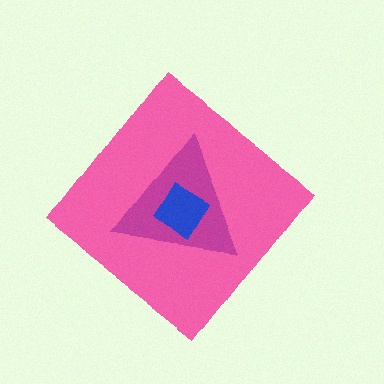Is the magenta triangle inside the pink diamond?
Yes.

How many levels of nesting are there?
3.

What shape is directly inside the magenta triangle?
The blue diamond.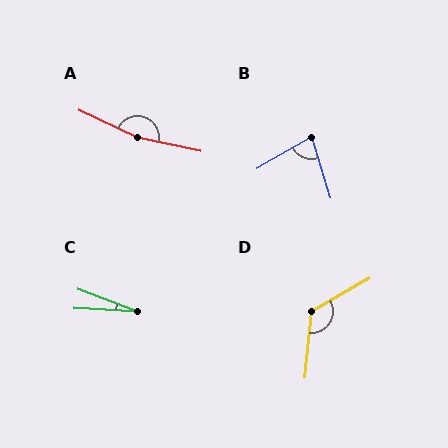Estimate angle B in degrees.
Approximately 77 degrees.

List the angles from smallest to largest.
C (18°), B (77°), D (126°), A (167°).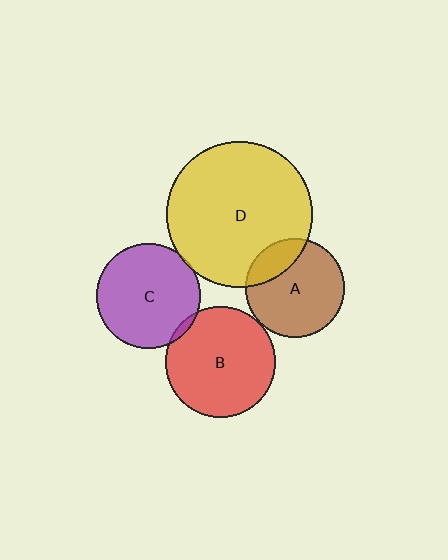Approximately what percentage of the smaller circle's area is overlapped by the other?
Approximately 5%.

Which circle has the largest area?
Circle D (yellow).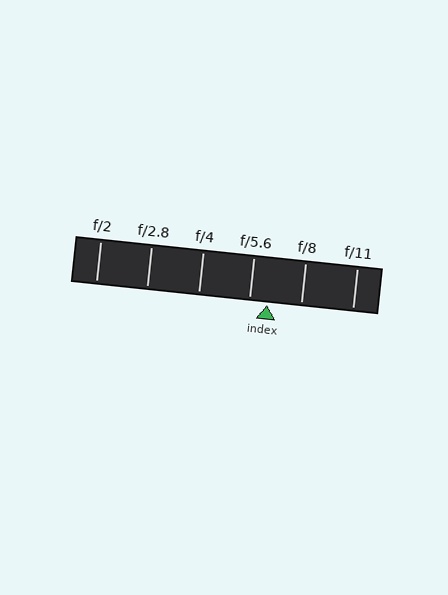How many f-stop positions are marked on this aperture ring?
There are 6 f-stop positions marked.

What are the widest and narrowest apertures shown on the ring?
The widest aperture shown is f/2 and the narrowest is f/11.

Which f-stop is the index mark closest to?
The index mark is closest to f/5.6.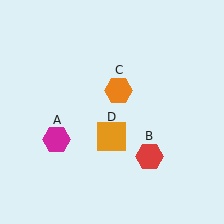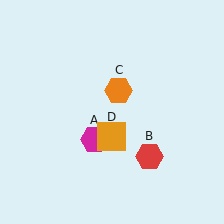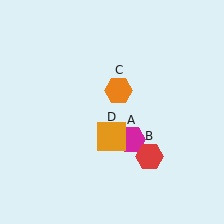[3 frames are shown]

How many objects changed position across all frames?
1 object changed position: magenta hexagon (object A).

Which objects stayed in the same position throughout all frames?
Red hexagon (object B) and orange hexagon (object C) and orange square (object D) remained stationary.